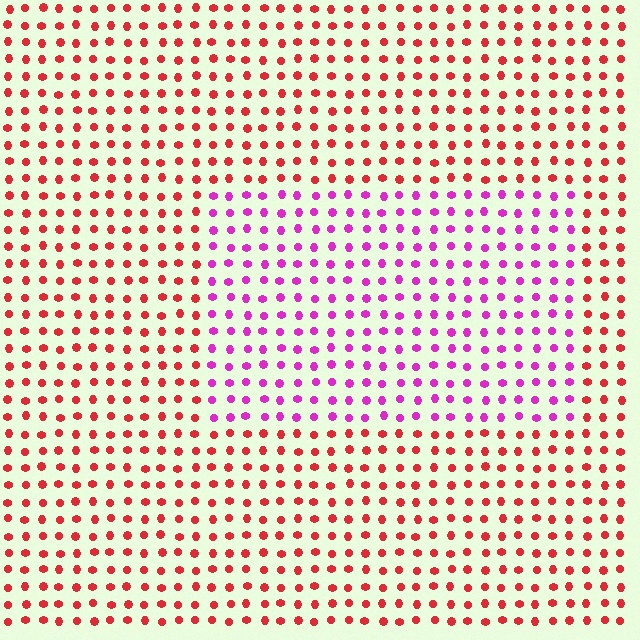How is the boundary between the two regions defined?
The boundary is defined purely by a slight shift in hue (about 49 degrees). Spacing, size, and orientation are identical on both sides.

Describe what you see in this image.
The image is filled with small red elements in a uniform arrangement. A rectangle-shaped region is visible where the elements are tinted to a slightly different hue, forming a subtle color boundary.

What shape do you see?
I see a rectangle.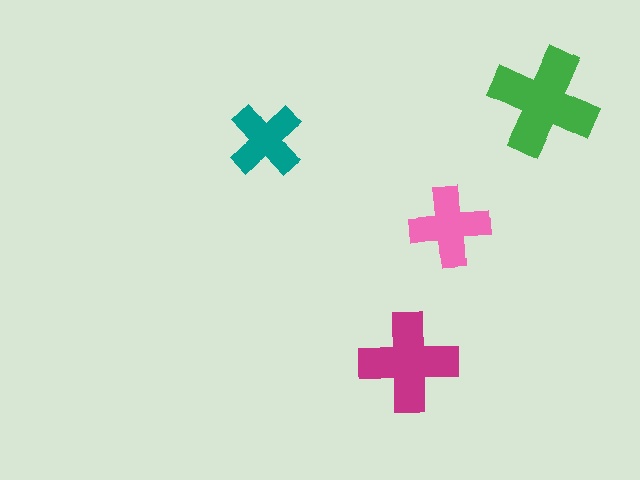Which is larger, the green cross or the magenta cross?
The green one.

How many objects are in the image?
There are 4 objects in the image.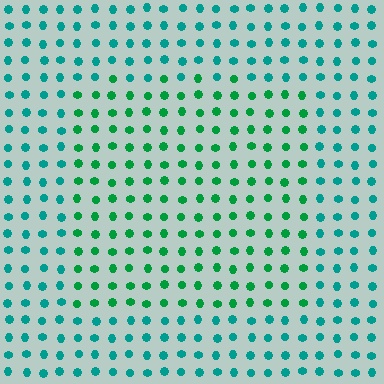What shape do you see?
I see a rectangle.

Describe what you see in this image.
The image is filled with small teal elements in a uniform arrangement. A rectangle-shaped region is visible where the elements are tinted to a slightly different hue, forming a subtle color boundary.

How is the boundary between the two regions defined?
The boundary is defined purely by a slight shift in hue (about 33 degrees). Spacing, size, and orientation are identical on both sides.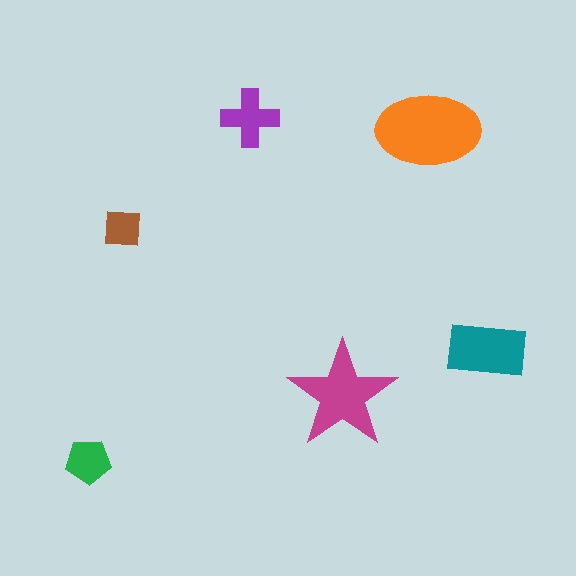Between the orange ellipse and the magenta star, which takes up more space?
The orange ellipse.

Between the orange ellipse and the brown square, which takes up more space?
The orange ellipse.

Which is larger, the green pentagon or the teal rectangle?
The teal rectangle.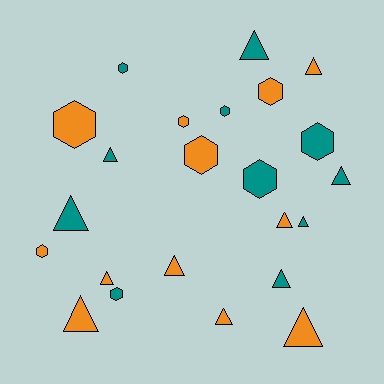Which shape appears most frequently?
Triangle, with 13 objects.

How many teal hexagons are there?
There are 5 teal hexagons.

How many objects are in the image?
There are 23 objects.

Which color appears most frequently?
Orange, with 12 objects.